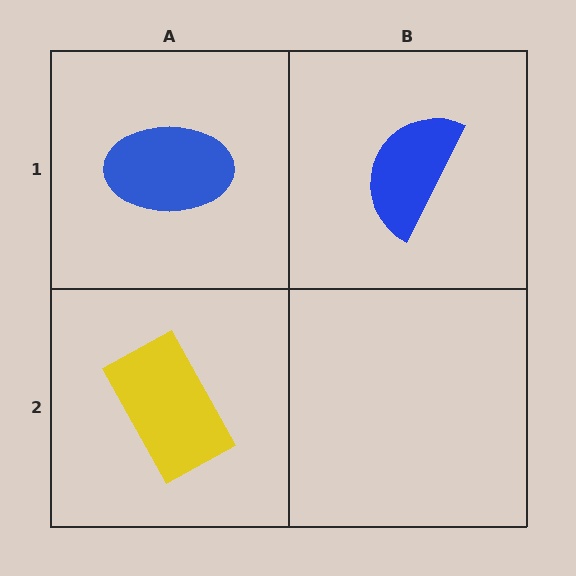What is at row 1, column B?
A blue semicircle.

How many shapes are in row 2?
1 shape.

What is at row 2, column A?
A yellow rectangle.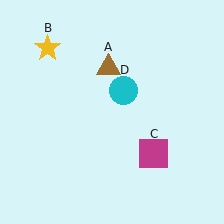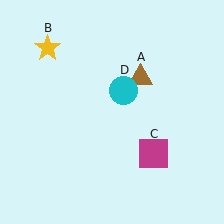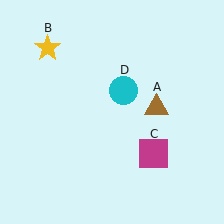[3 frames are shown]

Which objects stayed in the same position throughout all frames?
Yellow star (object B) and magenta square (object C) and cyan circle (object D) remained stationary.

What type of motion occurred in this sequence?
The brown triangle (object A) rotated clockwise around the center of the scene.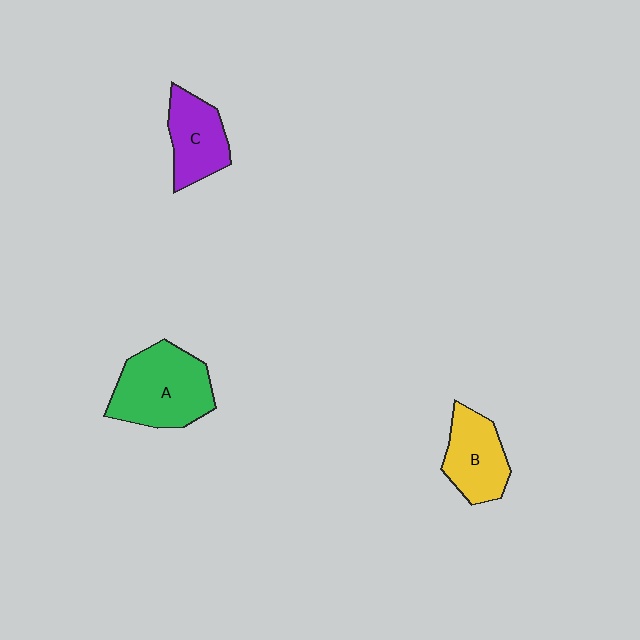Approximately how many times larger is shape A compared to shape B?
Approximately 1.5 times.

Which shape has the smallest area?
Shape C (purple).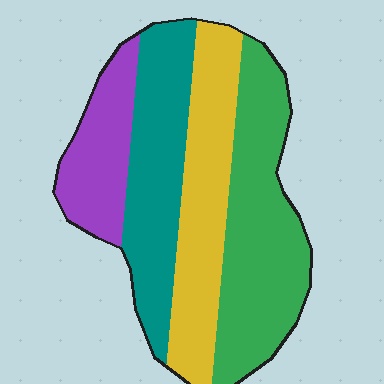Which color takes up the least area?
Purple, at roughly 15%.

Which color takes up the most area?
Green, at roughly 35%.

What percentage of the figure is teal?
Teal covers around 25% of the figure.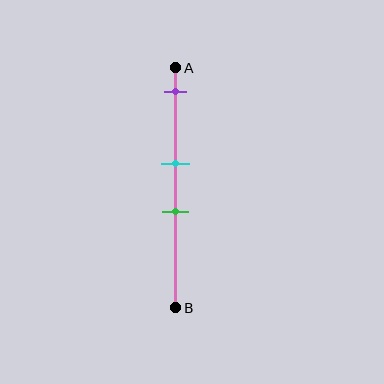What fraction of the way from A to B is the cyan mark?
The cyan mark is approximately 40% (0.4) of the way from A to B.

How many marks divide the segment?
There are 3 marks dividing the segment.